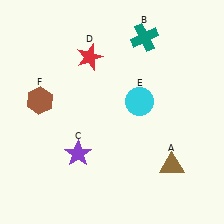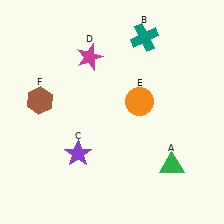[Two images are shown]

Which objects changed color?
A changed from brown to green. D changed from red to magenta. E changed from cyan to orange.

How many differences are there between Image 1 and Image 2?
There are 3 differences between the two images.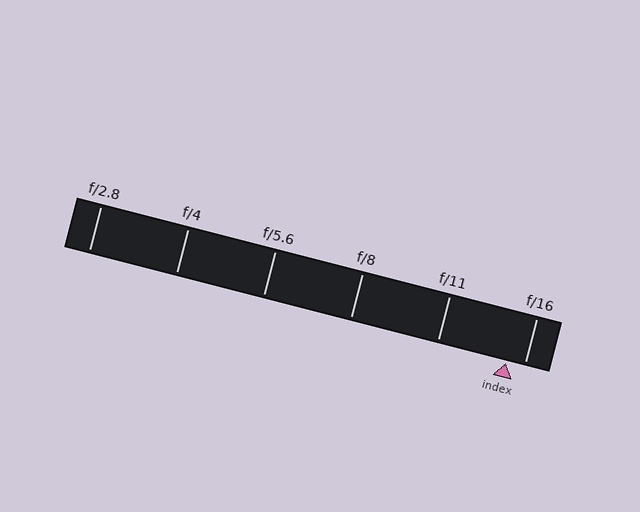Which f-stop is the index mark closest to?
The index mark is closest to f/16.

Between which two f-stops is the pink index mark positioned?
The index mark is between f/11 and f/16.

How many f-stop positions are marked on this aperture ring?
There are 6 f-stop positions marked.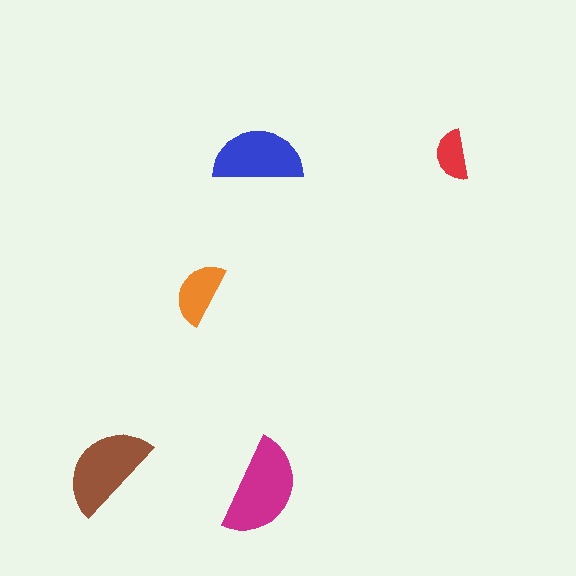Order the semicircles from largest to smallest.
the magenta one, the brown one, the blue one, the orange one, the red one.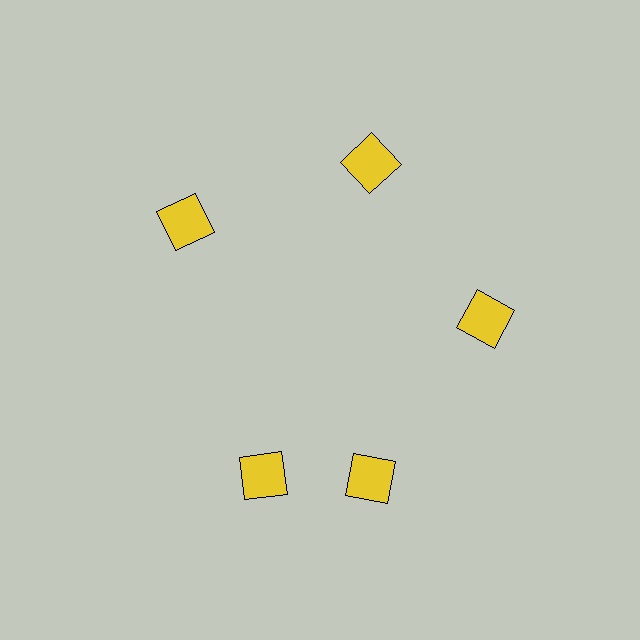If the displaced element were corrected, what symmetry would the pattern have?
It would have 5-fold rotational symmetry — the pattern would map onto itself every 72 degrees.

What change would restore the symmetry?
The symmetry would be restored by rotating it back into even spacing with its neighbors so that all 5 squares sit at equal angles and equal distance from the center.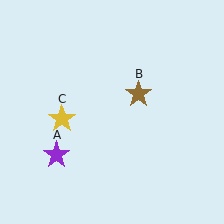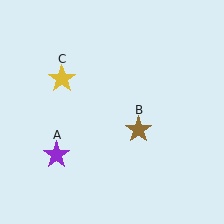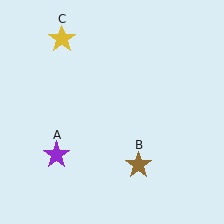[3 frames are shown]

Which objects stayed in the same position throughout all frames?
Purple star (object A) remained stationary.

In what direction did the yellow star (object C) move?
The yellow star (object C) moved up.